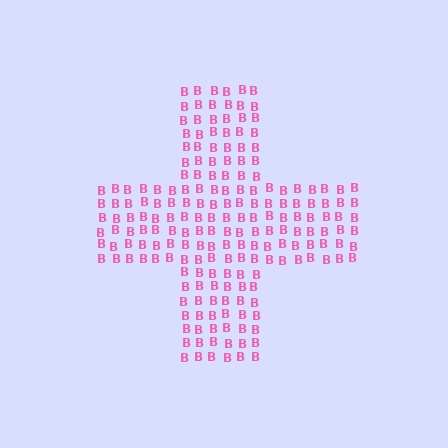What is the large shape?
The large shape is a cross.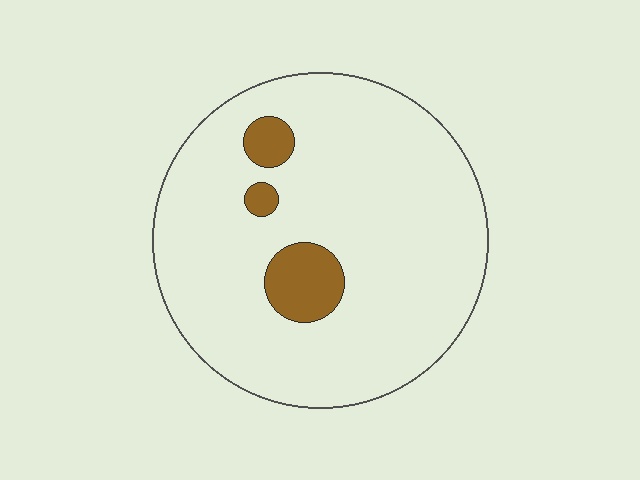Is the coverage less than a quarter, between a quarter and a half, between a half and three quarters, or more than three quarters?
Less than a quarter.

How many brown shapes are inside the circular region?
3.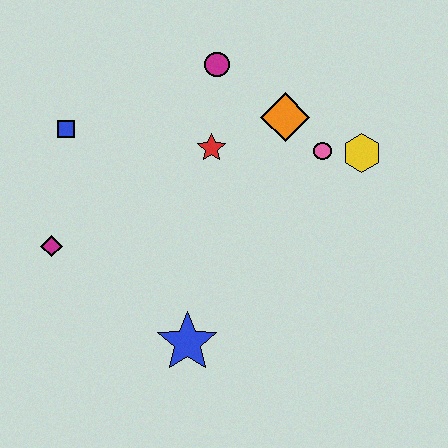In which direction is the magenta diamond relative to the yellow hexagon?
The magenta diamond is to the left of the yellow hexagon.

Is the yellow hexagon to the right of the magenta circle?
Yes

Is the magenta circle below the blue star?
No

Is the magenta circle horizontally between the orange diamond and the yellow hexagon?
No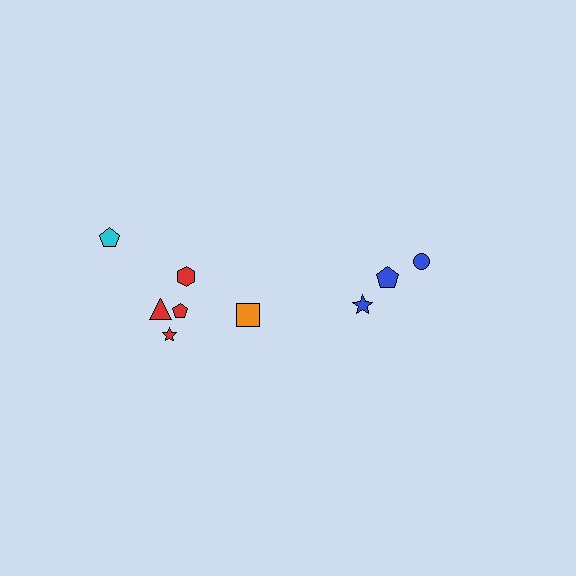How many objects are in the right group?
There are 3 objects.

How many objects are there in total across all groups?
There are 9 objects.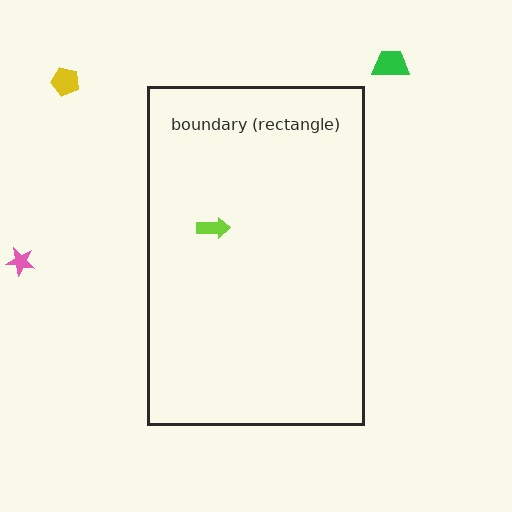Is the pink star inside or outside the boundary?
Outside.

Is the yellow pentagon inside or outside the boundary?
Outside.